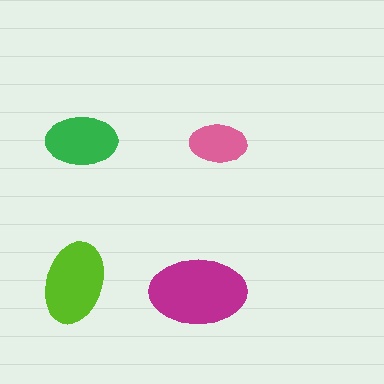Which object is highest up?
The green ellipse is topmost.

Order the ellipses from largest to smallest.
the magenta one, the lime one, the green one, the pink one.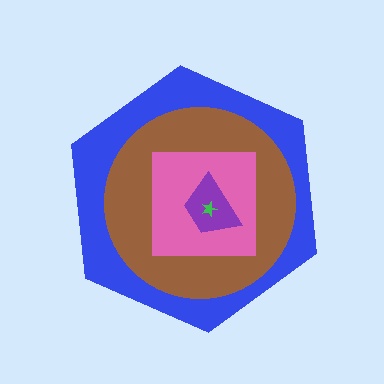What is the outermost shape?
The blue hexagon.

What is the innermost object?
The green star.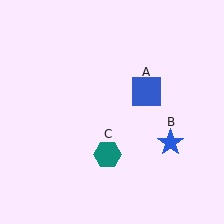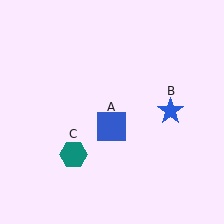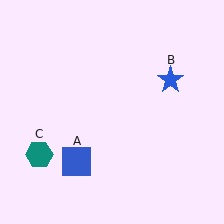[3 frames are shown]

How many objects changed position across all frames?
3 objects changed position: blue square (object A), blue star (object B), teal hexagon (object C).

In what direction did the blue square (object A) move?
The blue square (object A) moved down and to the left.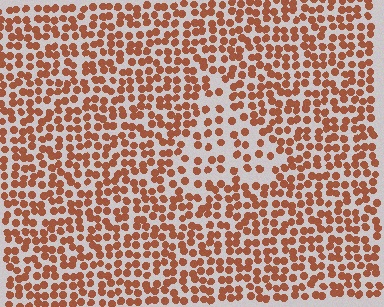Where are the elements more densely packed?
The elements are more densely packed outside the triangle boundary.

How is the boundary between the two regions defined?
The boundary is defined by a change in element density (approximately 1.9x ratio). All elements are the same color, size, and shape.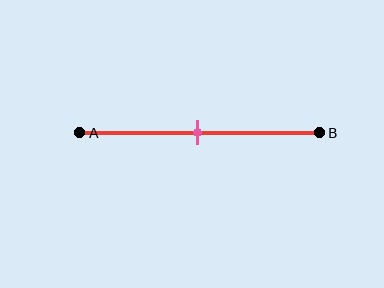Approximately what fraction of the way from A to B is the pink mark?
The pink mark is approximately 50% of the way from A to B.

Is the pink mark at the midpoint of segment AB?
Yes, the mark is approximately at the midpoint.